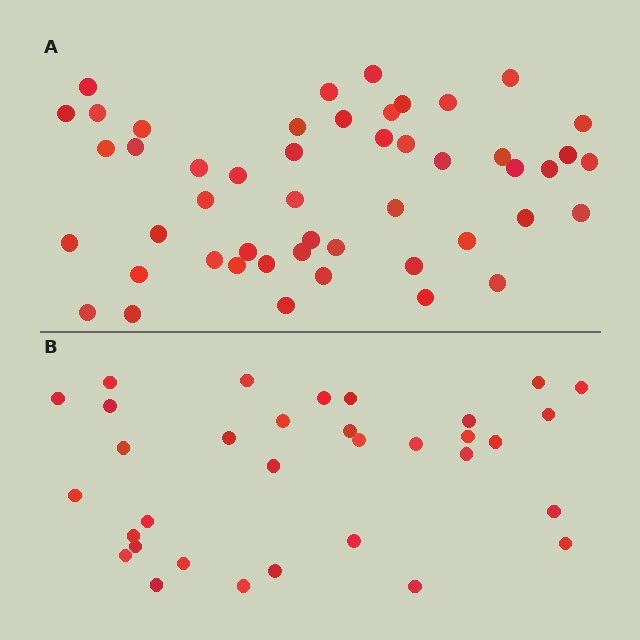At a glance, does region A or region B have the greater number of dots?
Region A (the top region) has more dots.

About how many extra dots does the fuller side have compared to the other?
Region A has approximately 15 more dots than region B.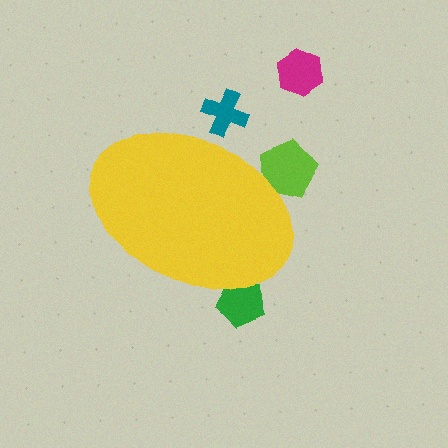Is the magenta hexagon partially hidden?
No, the magenta hexagon is fully visible.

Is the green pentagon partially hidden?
Yes, the green pentagon is partially hidden behind the yellow ellipse.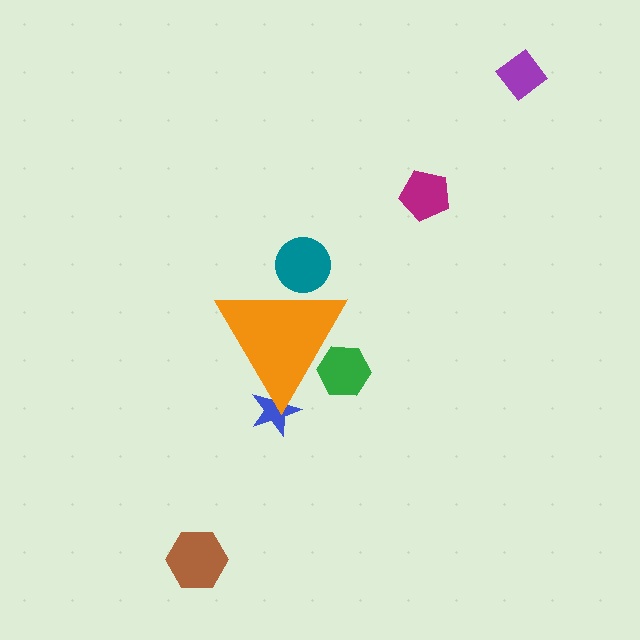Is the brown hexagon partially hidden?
No, the brown hexagon is fully visible.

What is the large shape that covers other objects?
An orange triangle.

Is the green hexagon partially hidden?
Yes, the green hexagon is partially hidden behind the orange triangle.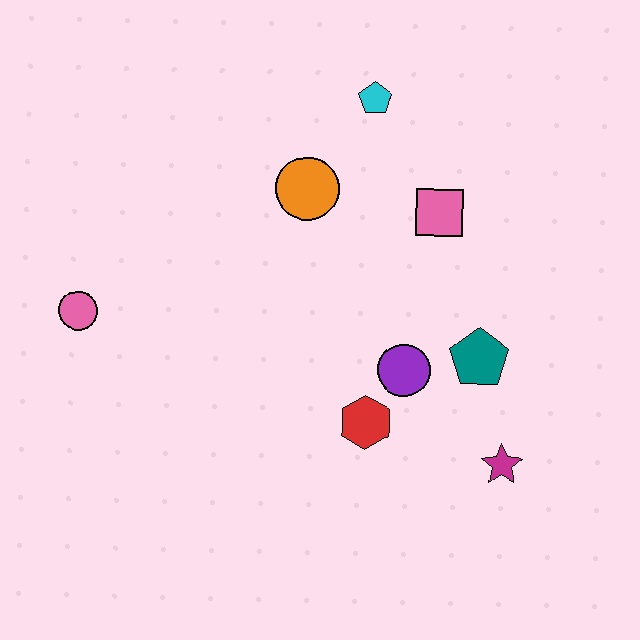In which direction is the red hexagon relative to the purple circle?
The red hexagon is below the purple circle.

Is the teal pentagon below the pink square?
Yes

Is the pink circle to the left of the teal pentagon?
Yes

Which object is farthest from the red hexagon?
The cyan pentagon is farthest from the red hexagon.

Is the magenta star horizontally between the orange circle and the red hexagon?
No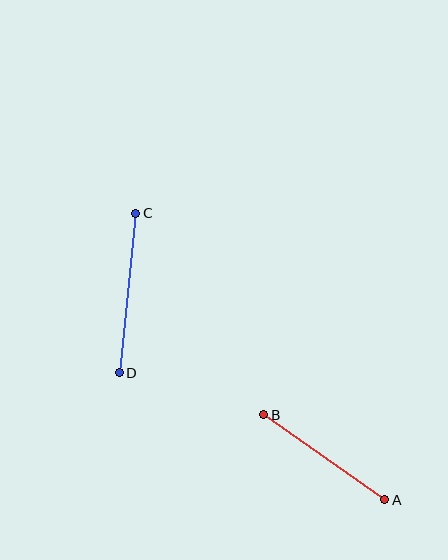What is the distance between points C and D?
The distance is approximately 161 pixels.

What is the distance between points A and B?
The distance is approximately 148 pixels.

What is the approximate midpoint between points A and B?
The midpoint is at approximately (324, 457) pixels.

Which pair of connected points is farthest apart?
Points C and D are farthest apart.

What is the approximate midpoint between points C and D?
The midpoint is at approximately (128, 293) pixels.